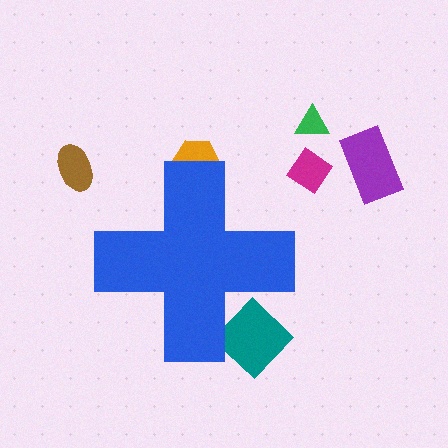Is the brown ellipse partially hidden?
No, the brown ellipse is fully visible.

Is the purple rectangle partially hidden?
No, the purple rectangle is fully visible.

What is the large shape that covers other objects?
A blue cross.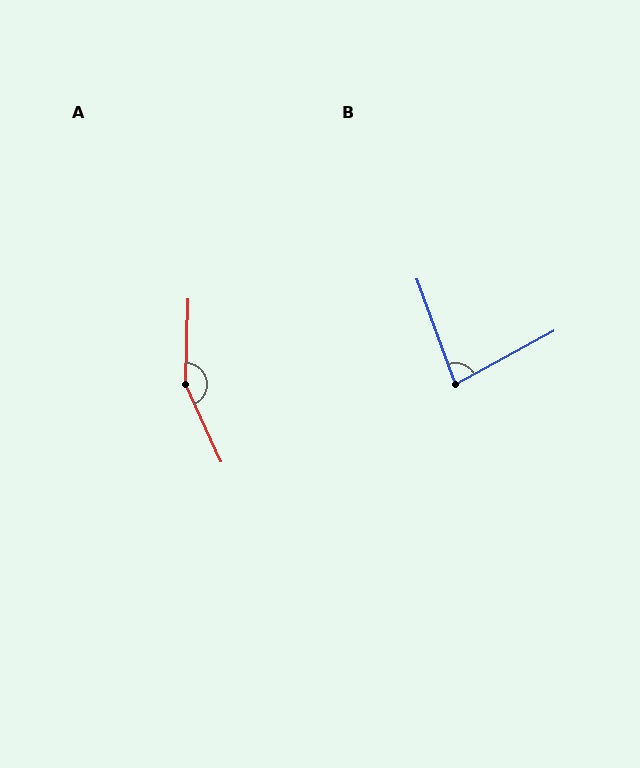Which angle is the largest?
A, at approximately 154 degrees.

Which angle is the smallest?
B, at approximately 81 degrees.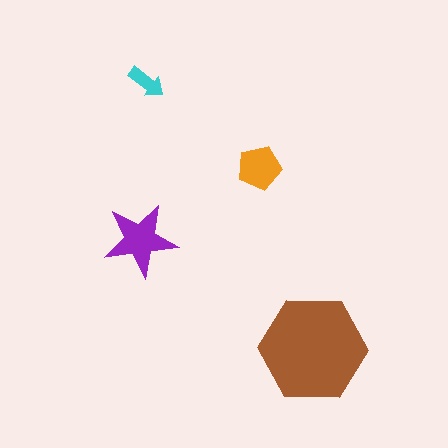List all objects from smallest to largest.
The cyan arrow, the orange pentagon, the purple star, the brown hexagon.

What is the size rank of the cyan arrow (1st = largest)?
4th.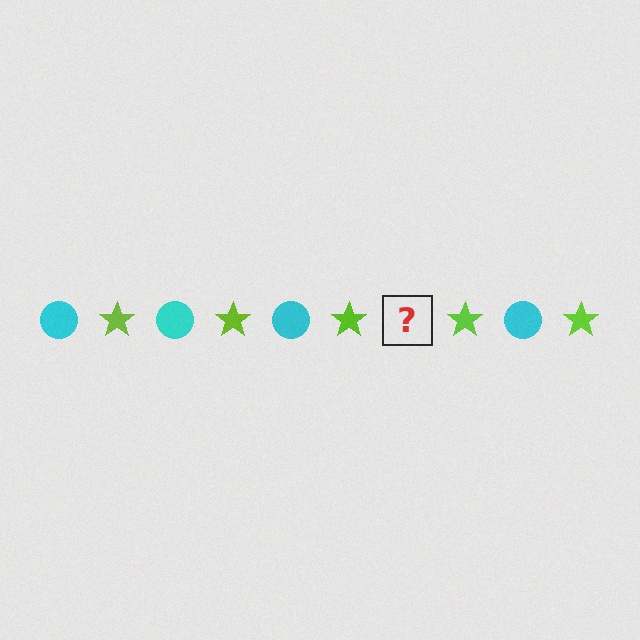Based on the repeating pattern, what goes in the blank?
The blank should be a cyan circle.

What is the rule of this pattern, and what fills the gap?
The rule is that the pattern alternates between cyan circle and lime star. The gap should be filled with a cyan circle.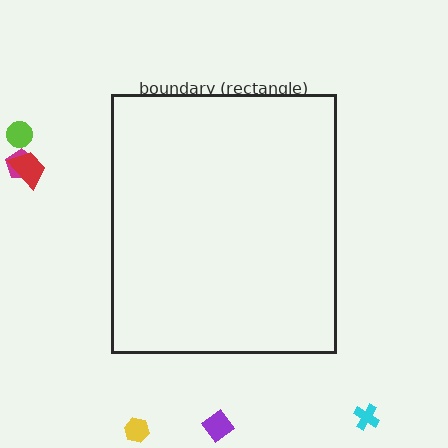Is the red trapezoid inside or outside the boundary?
Outside.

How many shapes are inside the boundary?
0 inside, 6 outside.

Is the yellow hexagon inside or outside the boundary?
Outside.